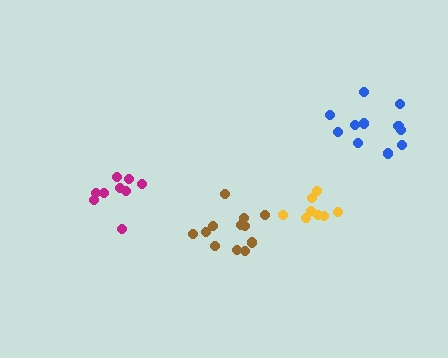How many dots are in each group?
Group 1: 11 dots, Group 2: 12 dots, Group 3: 8 dots, Group 4: 9 dots (40 total).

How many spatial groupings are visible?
There are 4 spatial groupings.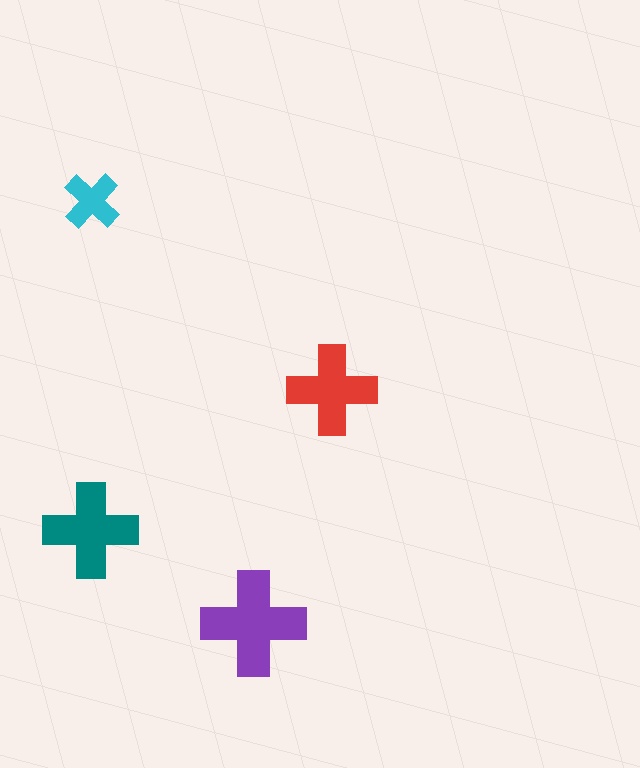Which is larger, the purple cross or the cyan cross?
The purple one.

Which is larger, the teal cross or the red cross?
The teal one.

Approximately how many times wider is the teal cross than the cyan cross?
About 1.5 times wider.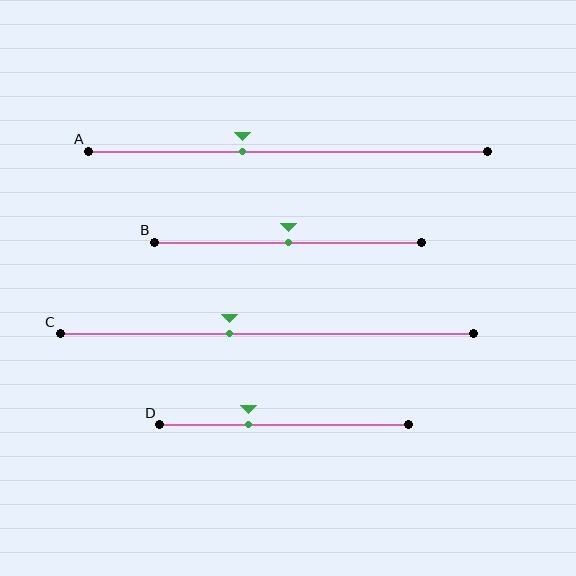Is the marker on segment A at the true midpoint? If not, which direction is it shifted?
No, the marker on segment A is shifted to the left by about 11% of the segment length.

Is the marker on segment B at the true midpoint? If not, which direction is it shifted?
Yes, the marker on segment B is at the true midpoint.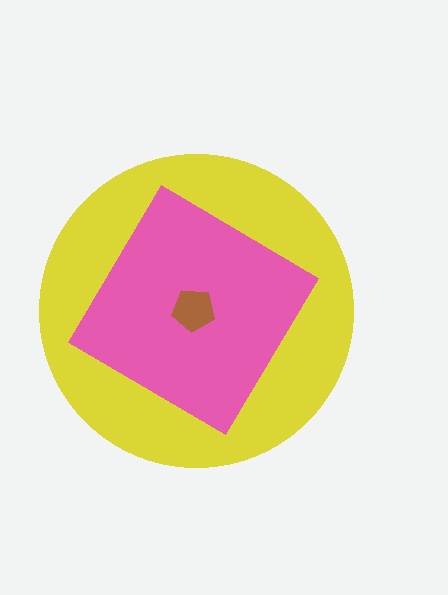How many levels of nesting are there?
3.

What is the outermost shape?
The yellow circle.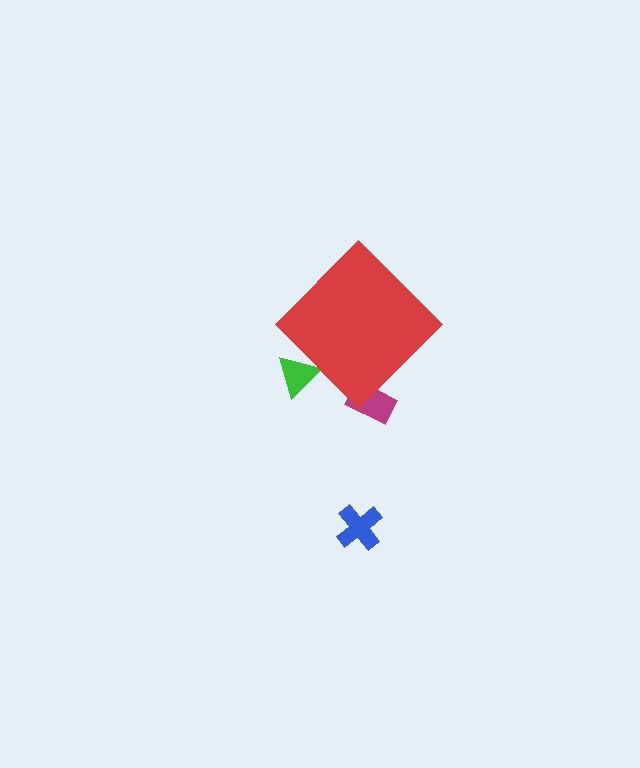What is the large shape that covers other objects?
A red diamond.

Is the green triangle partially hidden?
Yes, the green triangle is partially hidden behind the red diamond.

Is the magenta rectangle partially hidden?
Yes, the magenta rectangle is partially hidden behind the red diamond.